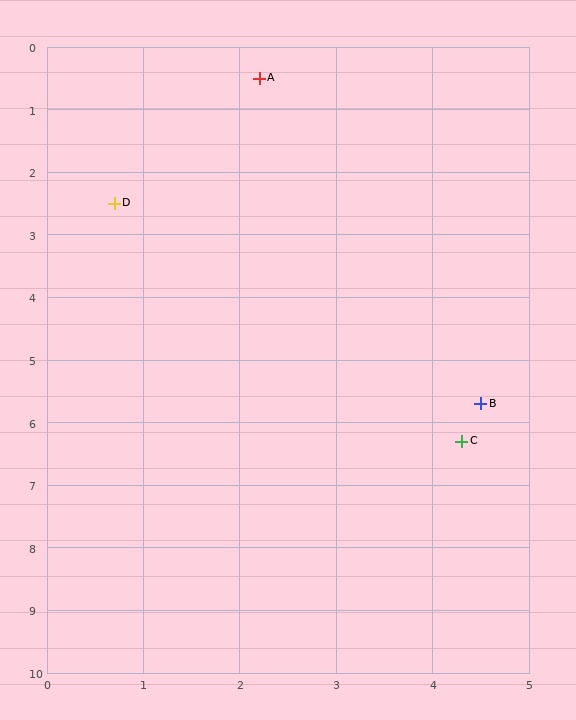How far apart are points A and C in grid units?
Points A and C are about 6.2 grid units apart.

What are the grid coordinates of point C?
Point C is at approximately (4.3, 6.3).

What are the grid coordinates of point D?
Point D is at approximately (0.7, 2.5).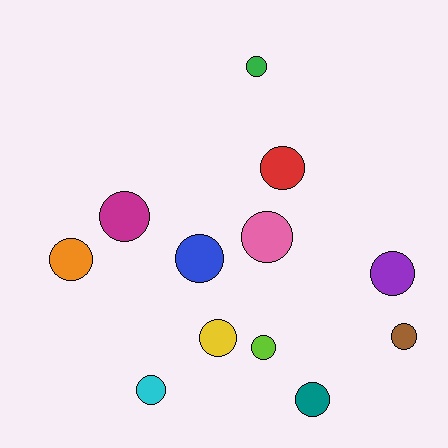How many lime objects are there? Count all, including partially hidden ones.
There is 1 lime object.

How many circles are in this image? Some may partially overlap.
There are 12 circles.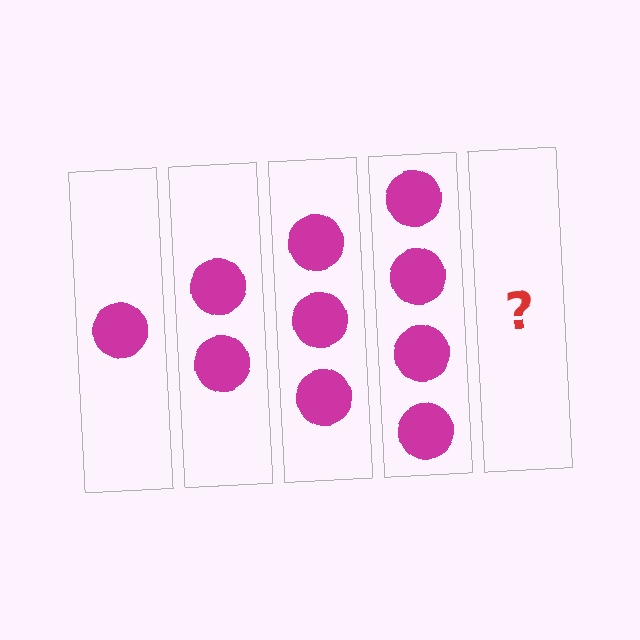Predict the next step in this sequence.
The next step is 5 circles.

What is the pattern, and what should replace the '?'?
The pattern is that each step adds one more circle. The '?' should be 5 circles.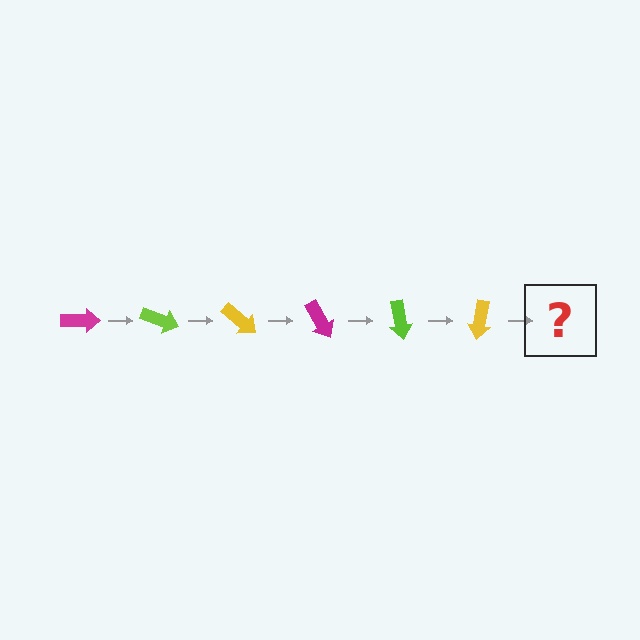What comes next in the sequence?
The next element should be a magenta arrow, rotated 120 degrees from the start.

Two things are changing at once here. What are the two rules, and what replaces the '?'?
The two rules are that it rotates 20 degrees each step and the color cycles through magenta, lime, and yellow. The '?' should be a magenta arrow, rotated 120 degrees from the start.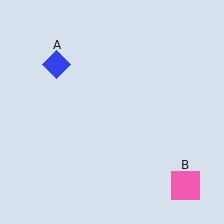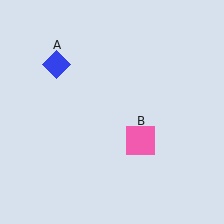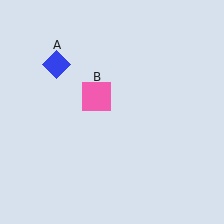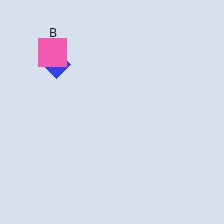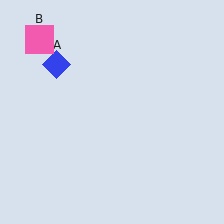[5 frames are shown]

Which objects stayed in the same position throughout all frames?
Blue diamond (object A) remained stationary.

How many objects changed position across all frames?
1 object changed position: pink square (object B).